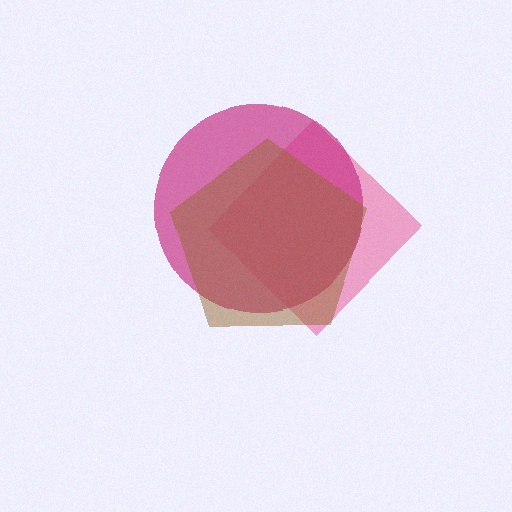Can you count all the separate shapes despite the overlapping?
Yes, there are 3 separate shapes.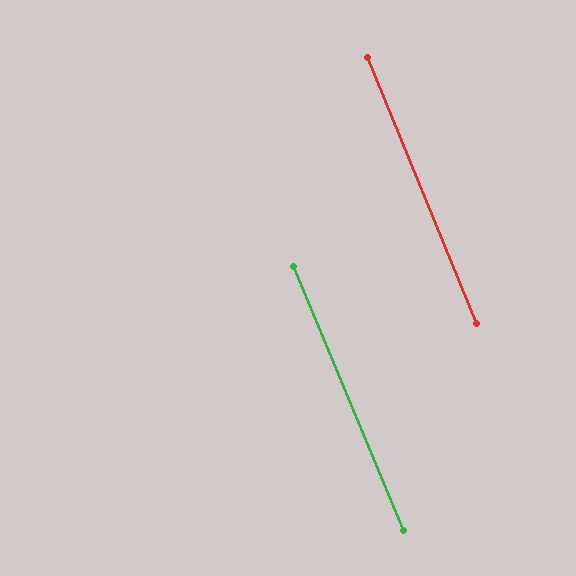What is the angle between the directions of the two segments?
Approximately 0 degrees.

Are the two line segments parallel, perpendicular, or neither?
Parallel — their directions differ by only 0.1°.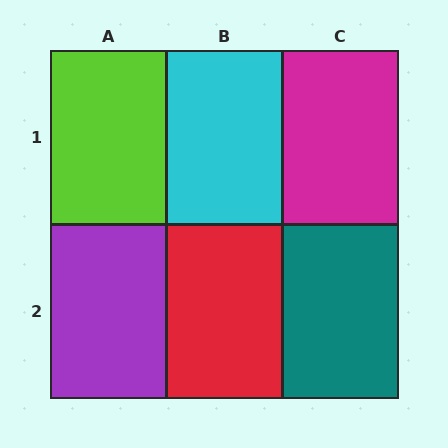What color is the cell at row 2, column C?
Teal.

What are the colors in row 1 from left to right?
Lime, cyan, magenta.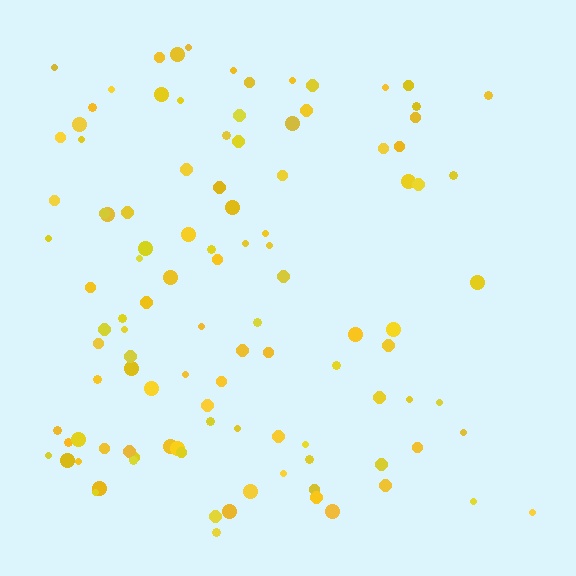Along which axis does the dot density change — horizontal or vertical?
Horizontal.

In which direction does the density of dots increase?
From right to left, with the left side densest.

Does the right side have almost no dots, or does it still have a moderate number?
Still a moderate number, just noticeably fewer than the left.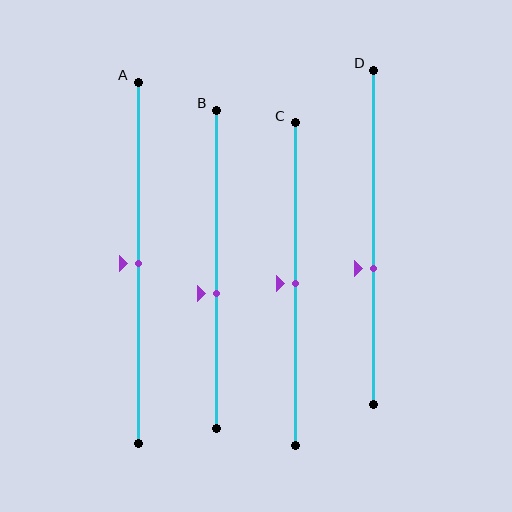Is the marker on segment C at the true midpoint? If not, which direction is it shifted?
Yes, the marker on segment C is at the true midpoint.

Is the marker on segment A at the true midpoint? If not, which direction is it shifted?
Yes, the marker on segment A is at the true midpoint.